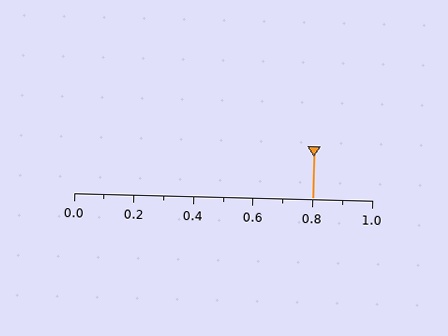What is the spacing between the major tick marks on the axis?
The major ticks are spaced 0.2 apart.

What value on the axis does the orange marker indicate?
The marker indicates approximately 0.8.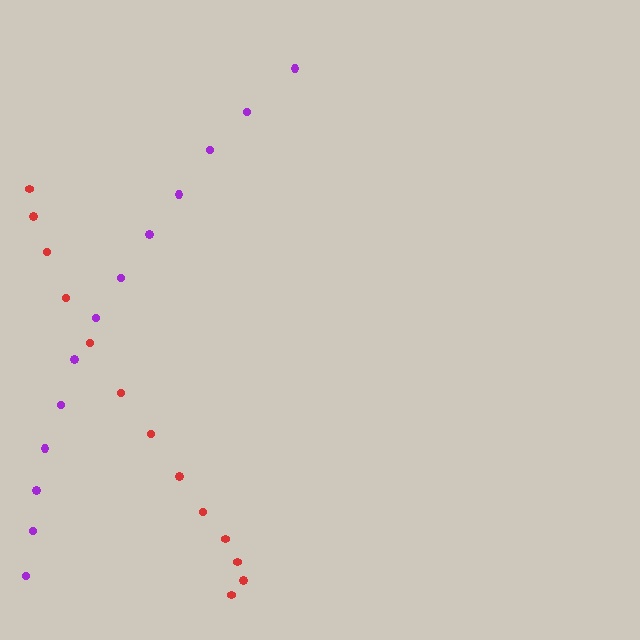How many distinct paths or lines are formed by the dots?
There are 2 distinct paths.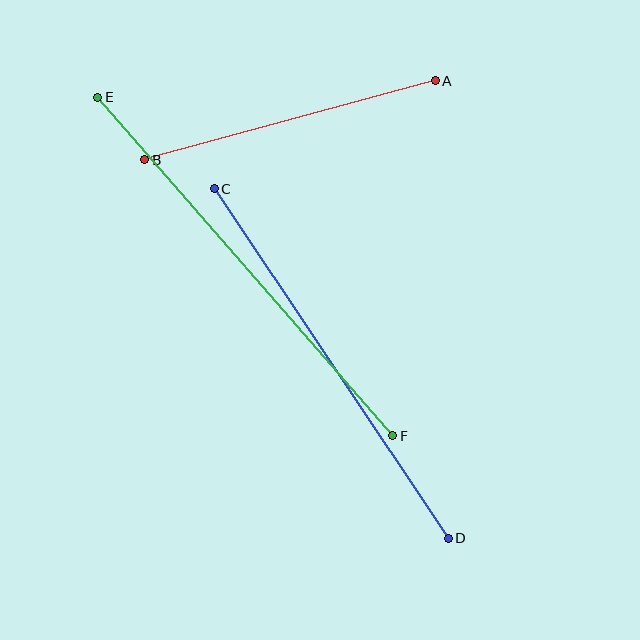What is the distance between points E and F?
The distance is approximately 449 pixels.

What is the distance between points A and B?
The distance is approximately 301 pixels.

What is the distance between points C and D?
The distance is approximately 421 pixels.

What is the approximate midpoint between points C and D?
The midpoint is at approximately (331, 364) pixels.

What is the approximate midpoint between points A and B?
The midpoint is at approximately (290, 120) pixels.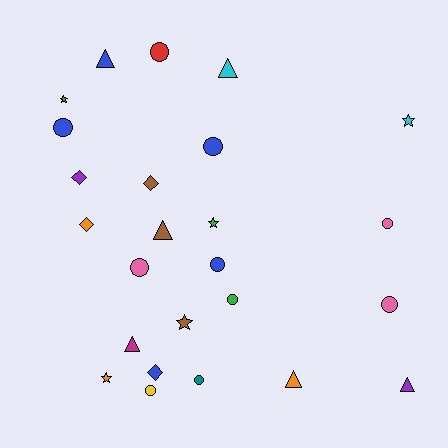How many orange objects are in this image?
There are 3 orange objects.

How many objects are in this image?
There are 25 objects.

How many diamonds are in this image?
There are 4 diamonds.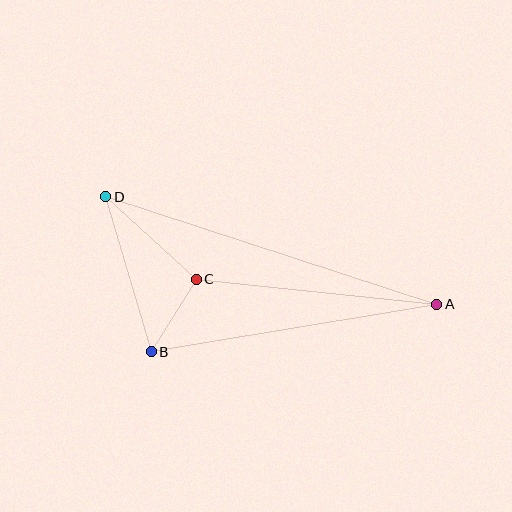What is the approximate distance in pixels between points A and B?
The distance between A and B is approximately 289 pixels.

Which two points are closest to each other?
Points B and C are closest to each other.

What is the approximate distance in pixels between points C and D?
The distance between C and D is approximately 123 pixels.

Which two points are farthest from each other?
Points A and D are farthest from each other.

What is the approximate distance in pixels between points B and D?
The distance between B and D is approximately 162 pixels.